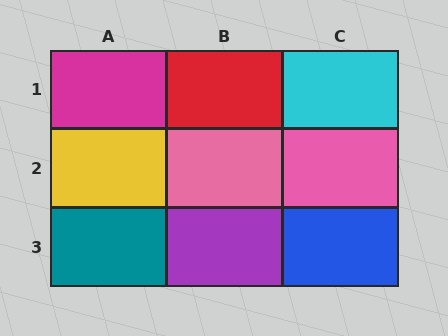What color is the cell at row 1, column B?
Red.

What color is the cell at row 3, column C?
Blue.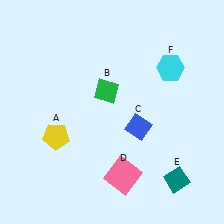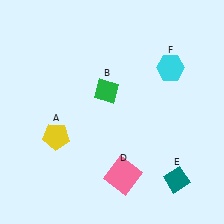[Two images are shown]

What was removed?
The blue diamond (C) was removed in Image 2.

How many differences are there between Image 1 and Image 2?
There is 1 difference between the two images.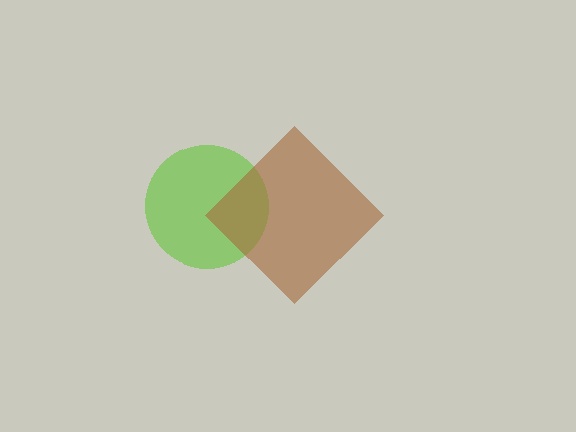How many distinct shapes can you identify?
There are 2 distinct shapes: a lime circle, a brown diamond.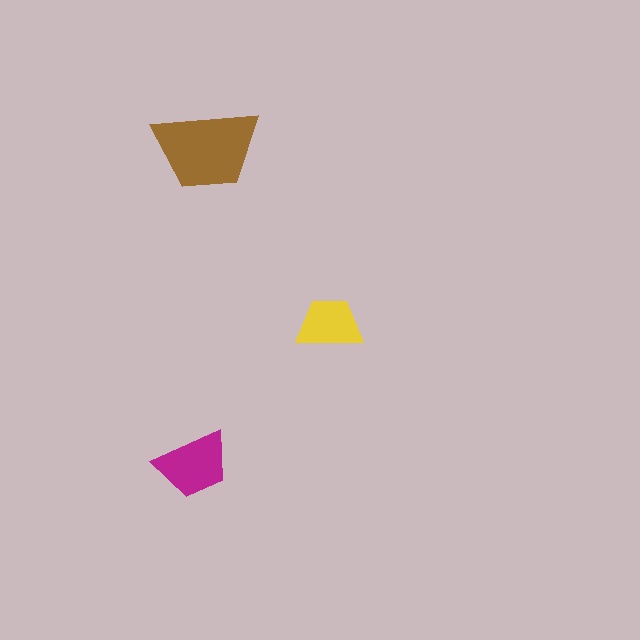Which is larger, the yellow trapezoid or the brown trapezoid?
The brown one.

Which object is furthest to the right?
The yellow trapezoid is rightmost.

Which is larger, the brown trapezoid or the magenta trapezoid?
The brown one.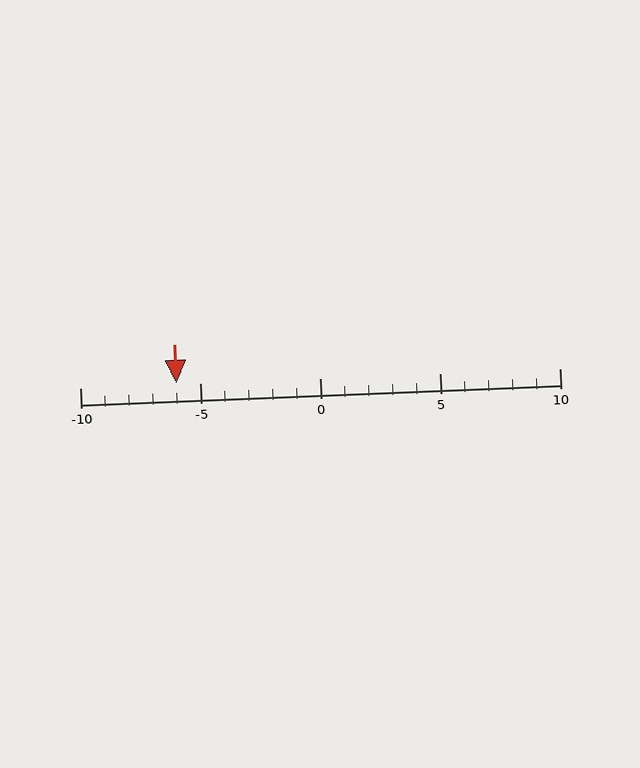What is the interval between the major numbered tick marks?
The major tick marks are spaced 5 units apart.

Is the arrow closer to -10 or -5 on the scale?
The arrow is closer to -5.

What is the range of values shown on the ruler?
The ruler shows values from -10 to 10.